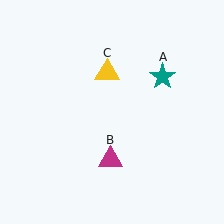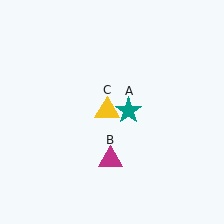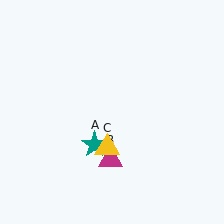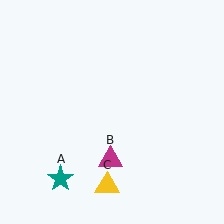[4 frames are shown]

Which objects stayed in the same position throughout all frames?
Magenta triangle (object B) remained stationary.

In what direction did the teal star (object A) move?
The teal star (object A) moved down and to the left.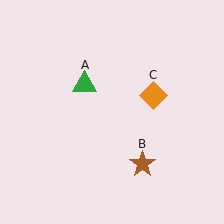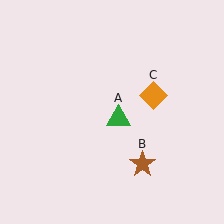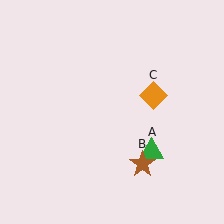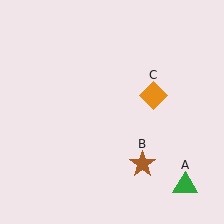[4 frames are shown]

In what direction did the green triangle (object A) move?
The green triangle (object A) moved down and to the right.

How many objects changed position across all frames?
1 object changed position: green triangle (object A).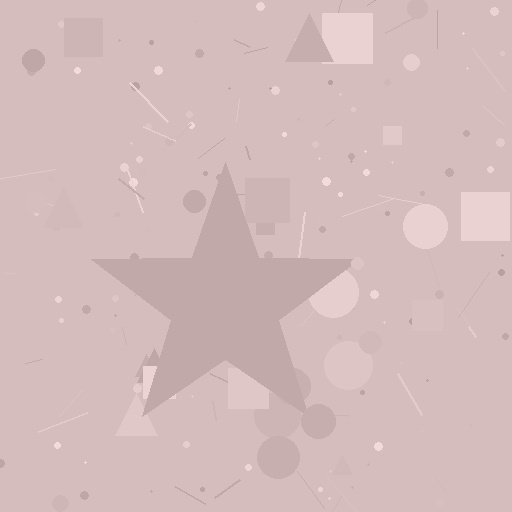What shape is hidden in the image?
A star is hidden in the image.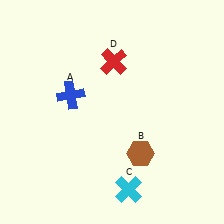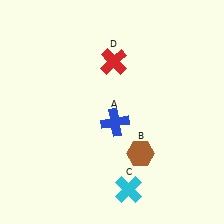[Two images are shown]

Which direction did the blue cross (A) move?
The blue cross (A) moved right.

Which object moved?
The blue cross (A) moved right.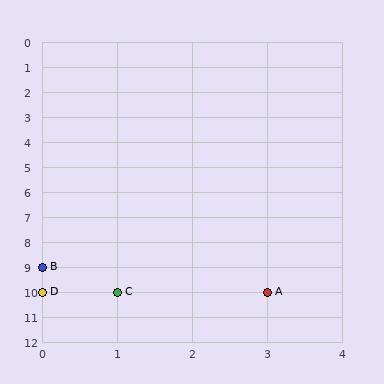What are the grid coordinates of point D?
Point D is at grid coordinates (0, 10).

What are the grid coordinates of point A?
Point A is at grid coordinates (3, 10).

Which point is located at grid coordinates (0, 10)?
Point D is at (0, 10).